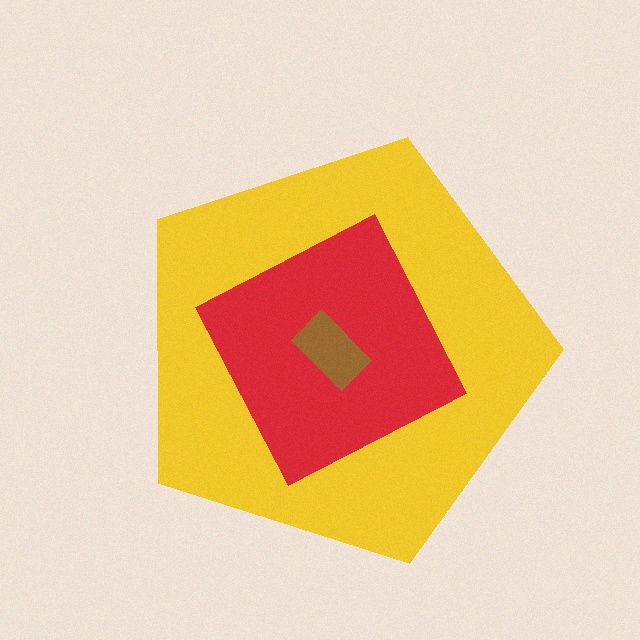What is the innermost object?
The brown rectangle.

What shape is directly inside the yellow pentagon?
The red diamond.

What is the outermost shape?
The yellow pentagon.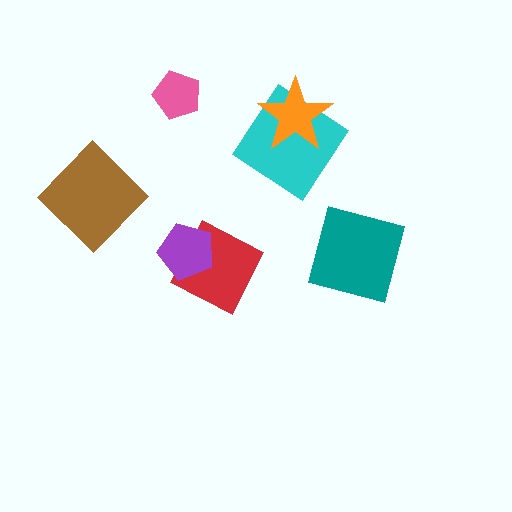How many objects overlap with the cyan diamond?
1 object overlaps with the cyan diamond.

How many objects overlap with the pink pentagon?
0 objects overlap with the pink pentagon.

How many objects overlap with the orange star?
1 object overlaps with the orange star.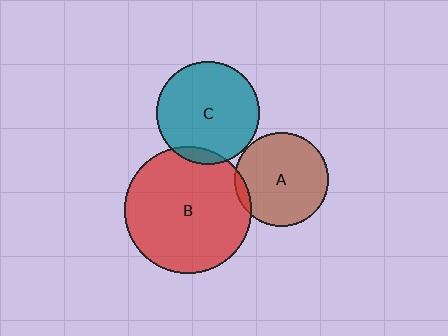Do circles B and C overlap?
Yes.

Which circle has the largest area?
Circle B (red).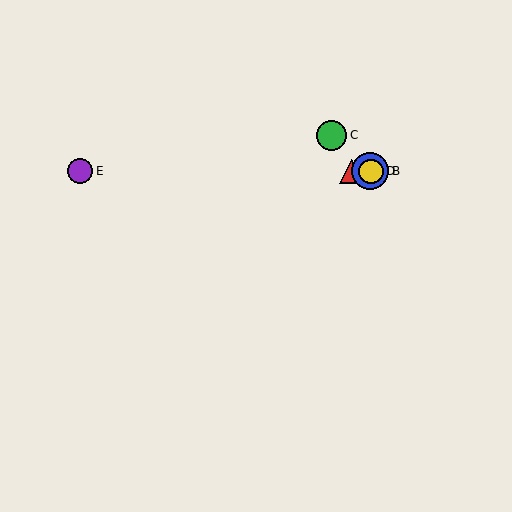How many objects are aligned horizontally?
4 objects (A, B, D, E) are aligned horizontally.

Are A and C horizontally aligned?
No, A is at y≈171 and C is at y≈135.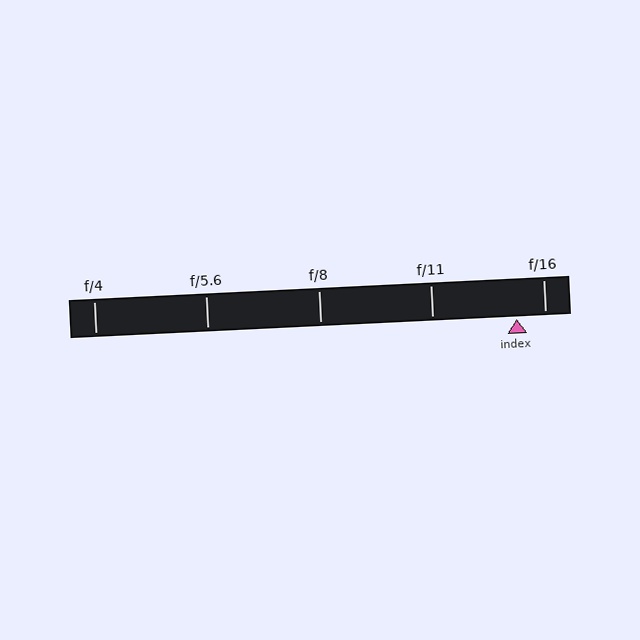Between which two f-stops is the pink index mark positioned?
The index mark is between f/11 and f/16.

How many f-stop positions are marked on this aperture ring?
There are 5 f-stop positions marked.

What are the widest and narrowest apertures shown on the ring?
The widest aperture shown is f/4 and the narrowest is f/16.